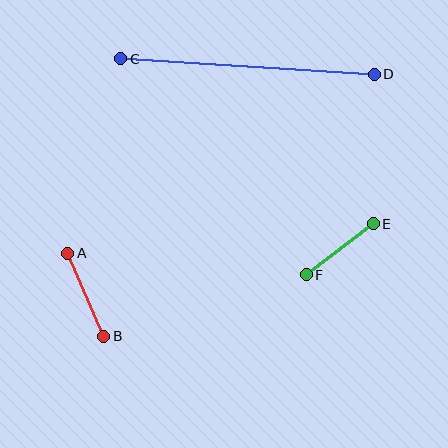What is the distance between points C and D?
The distance is approximately 254 pixels.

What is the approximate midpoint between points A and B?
The midpoint is at approximately (86, 295) pixels.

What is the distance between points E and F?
The distance is approximately 84 pixels.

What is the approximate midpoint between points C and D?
The midpoint is at approximately (247, 66) pixels.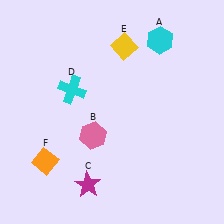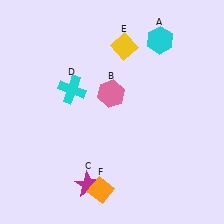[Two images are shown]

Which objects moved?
The objects that moved are: the pink hexagon (B), the orange diamond (F).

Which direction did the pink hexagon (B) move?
The pink hexagon (B) moved up.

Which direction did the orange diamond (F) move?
The orange diamond (F) moved right.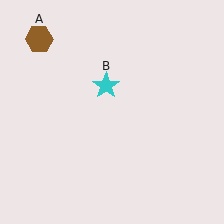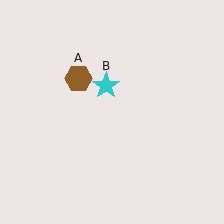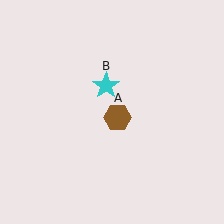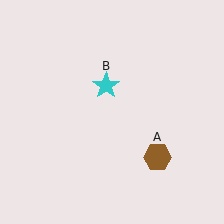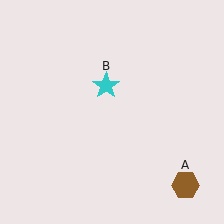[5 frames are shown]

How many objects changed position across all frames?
1 object changed position: brown hexagon (object A).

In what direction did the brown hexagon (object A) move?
The brown hexagon (object A) moved down and to the right.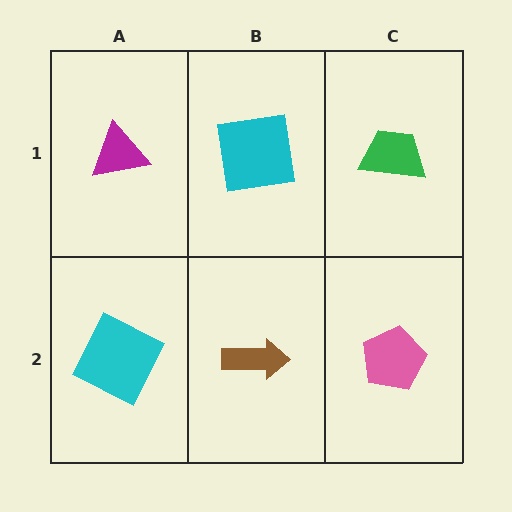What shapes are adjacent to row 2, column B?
A cyan square (row 1, column B), a cyan square (row 2, column A), a pink pentagon (row 2, column C).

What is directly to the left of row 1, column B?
A magenta triangle.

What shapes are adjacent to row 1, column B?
A brown arrow (row 2, column B), a magenta triangle (row 1, column A), a green trapezoid (row 1, column C).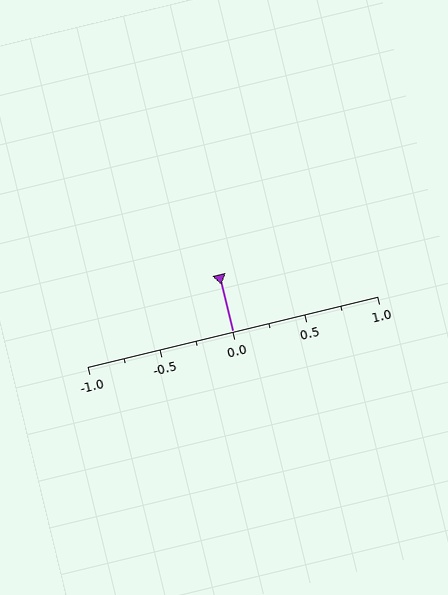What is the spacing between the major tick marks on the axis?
The major ticks are spaced 0.5 apart.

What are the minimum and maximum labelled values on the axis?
The axis runs from -1.0 to 1.0.